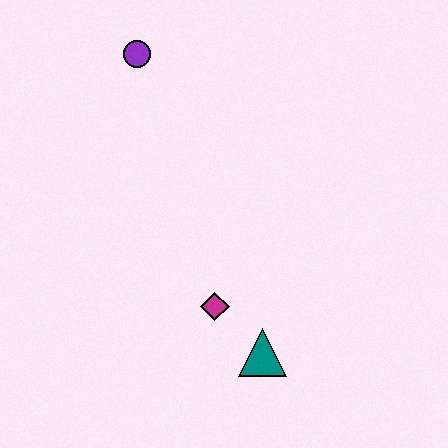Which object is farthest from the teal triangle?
The purple circle is farthest from the teal triangle.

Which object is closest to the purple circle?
The magenta diamond is closest to the purple circle.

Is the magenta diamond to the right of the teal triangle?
No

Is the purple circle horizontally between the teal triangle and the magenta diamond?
No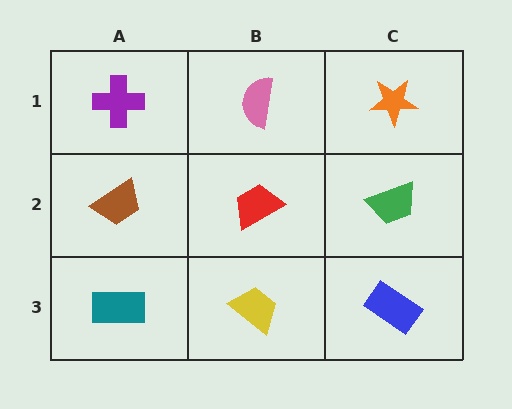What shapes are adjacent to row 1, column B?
A red trapezoid (row 2, column B), a purple cross (row 1, column A), an orange star (row 1, column C).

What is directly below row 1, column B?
A red trapezoid.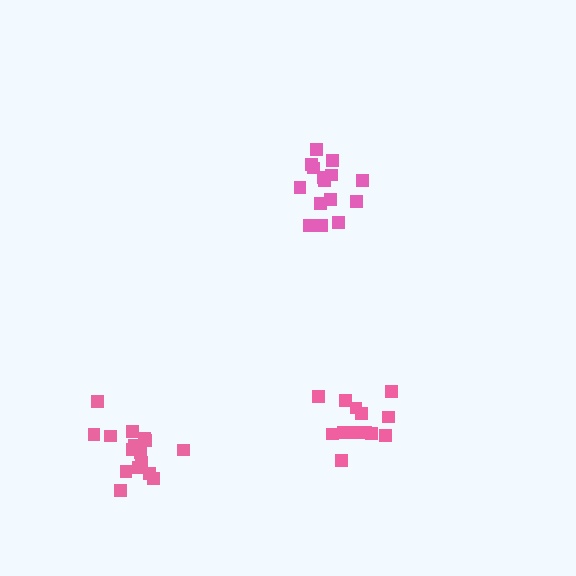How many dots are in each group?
Group 1: 15 dots, Group 2: 13 dots, Group 3: 16 dots (44 total).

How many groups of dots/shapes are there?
There are 3 groups.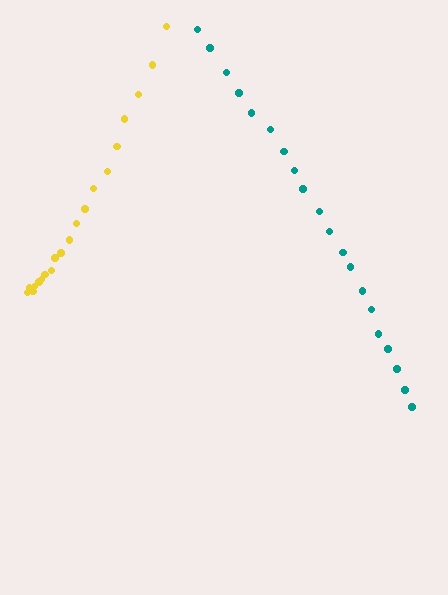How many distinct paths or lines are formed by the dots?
There are 2 distinct paths.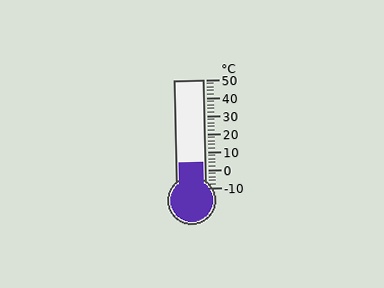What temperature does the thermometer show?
The thermometer shows approximately 4°C.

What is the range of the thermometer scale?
The thermometer scale ranges from -10°C to 50°C.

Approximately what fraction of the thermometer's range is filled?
The thermometer is filled to approximately 25% of its range.